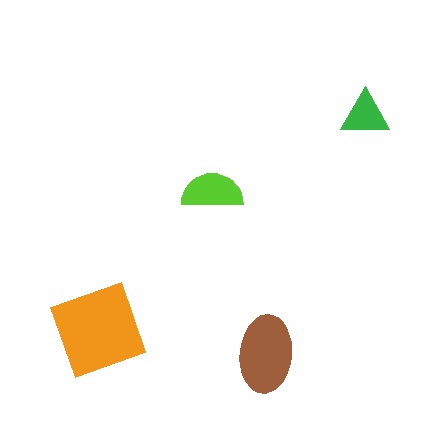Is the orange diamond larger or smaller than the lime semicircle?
Larger.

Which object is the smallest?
The green triangle.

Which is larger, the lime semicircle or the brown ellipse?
The brown ellipse.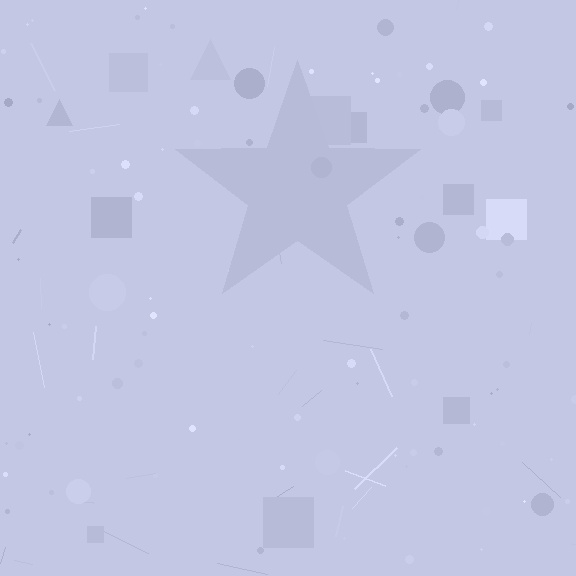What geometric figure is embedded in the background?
A star is embedded in the background.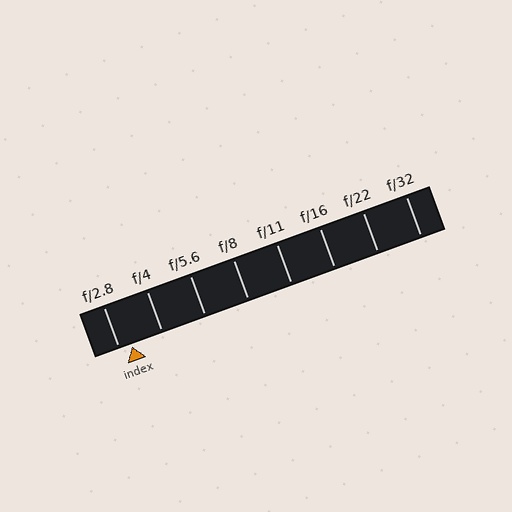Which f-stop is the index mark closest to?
The index mark is closest to f/2.8.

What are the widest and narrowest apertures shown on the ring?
The widest aperture shown is f/2.8 and the narrowest is f/32.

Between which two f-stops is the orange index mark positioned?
The index mark is between f/2.8 and f/4.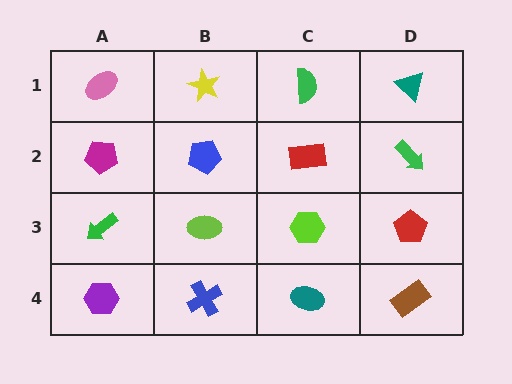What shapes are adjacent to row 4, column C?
A lime hexagon (row 3, column C), a blue cross (row 4, column B), a brown rectangle (row 4, column D).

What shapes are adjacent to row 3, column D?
A green arrow (row 2, column D), a brown rectangle (row 4, column D), a lime hexagon (row 3, column C).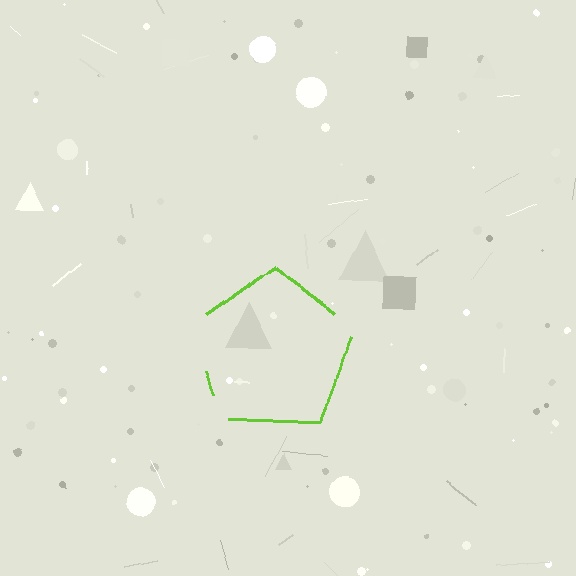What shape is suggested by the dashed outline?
The dashed outline suggests a pentagon.